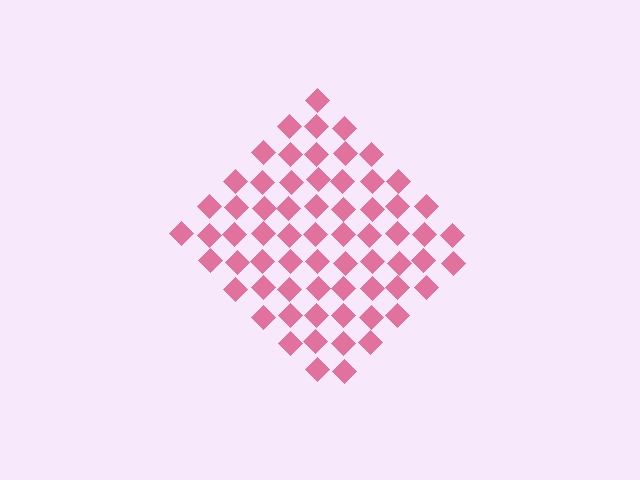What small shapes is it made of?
It is made of small diamonds.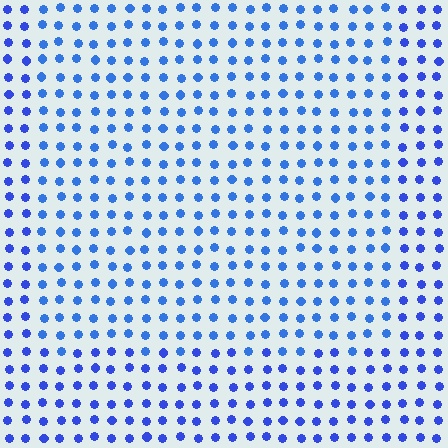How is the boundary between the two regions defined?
The boundary is defined purely by a slight shift in hue (about 16 degrees). Spacing, size, and orientation are identical on both sides.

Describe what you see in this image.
The image is filled with small blue elements in a uniform arrangement. A rectangle-shaped region is visible where the elements are tinted to a slightly different hue, forming a subtle color boundary.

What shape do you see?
I see a rectangle.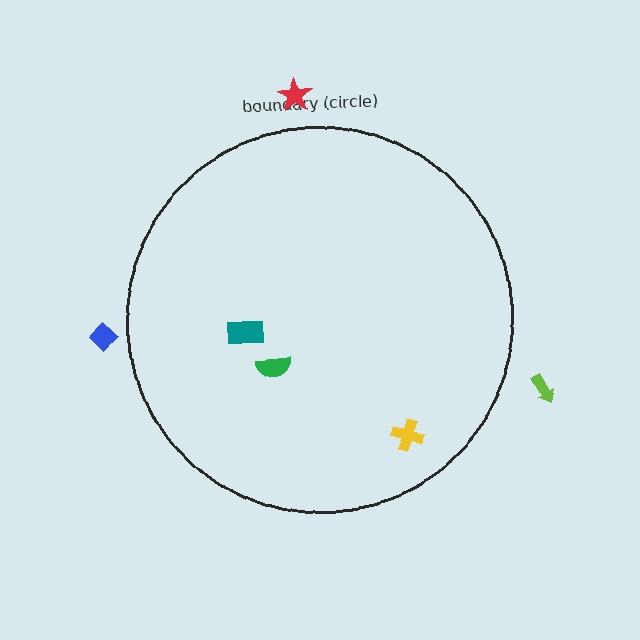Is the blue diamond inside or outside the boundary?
Outside.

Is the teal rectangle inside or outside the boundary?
Inside.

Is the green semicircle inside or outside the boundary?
Inside.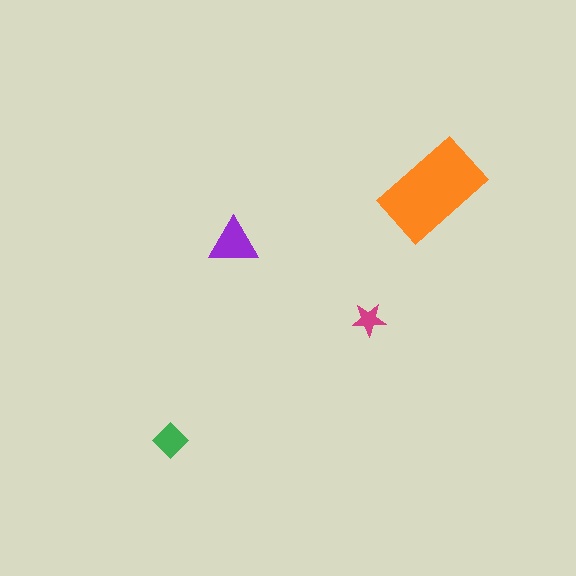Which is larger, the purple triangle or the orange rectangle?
The orange rectangle.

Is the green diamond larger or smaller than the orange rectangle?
Smaller.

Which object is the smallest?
The magenta star.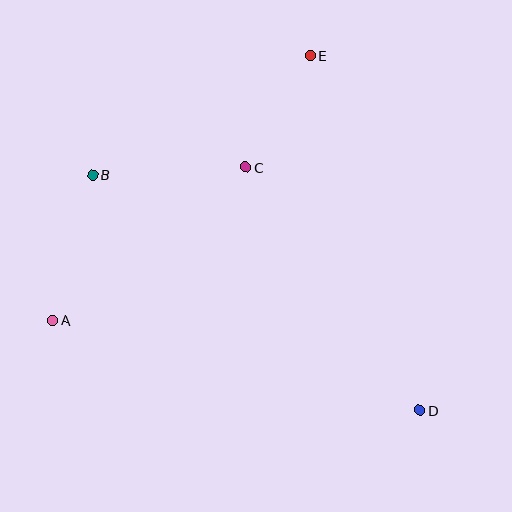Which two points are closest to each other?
Points C and E are closest to each other.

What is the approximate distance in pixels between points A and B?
The distance between A and B is approximately 151 pixels.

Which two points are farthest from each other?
Points B and D are farthest from each other.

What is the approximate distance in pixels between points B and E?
The distance between B and E is approximately 248 pixels.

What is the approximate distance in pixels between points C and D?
The distance between C and D is approximately 299 pixels.